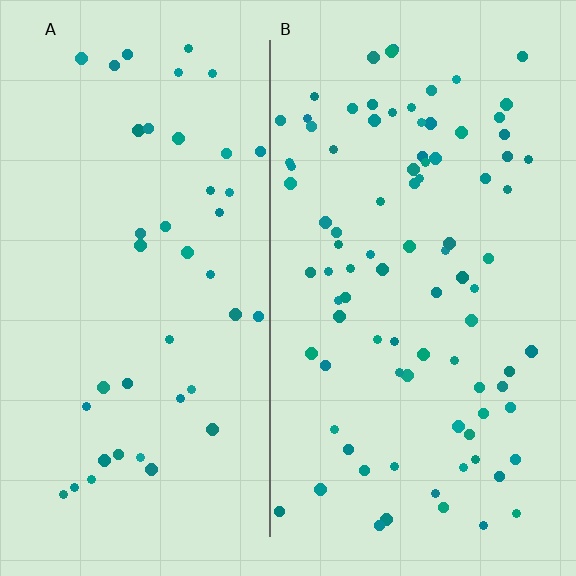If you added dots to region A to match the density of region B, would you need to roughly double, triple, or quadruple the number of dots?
Approximately double.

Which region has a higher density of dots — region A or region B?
B (the right).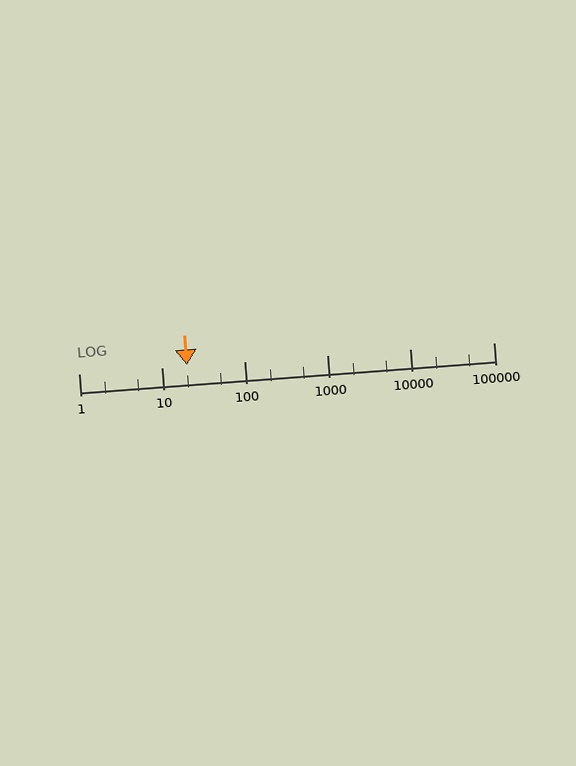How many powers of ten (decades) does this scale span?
The scale spans 5 decades, from 1 to 100000.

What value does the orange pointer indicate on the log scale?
The pointer indicates approximately 20.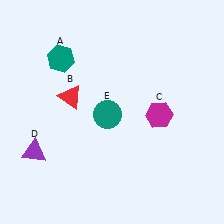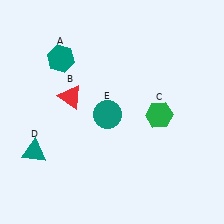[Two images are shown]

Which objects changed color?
C changed from magenta to green. D changed from purple to teal.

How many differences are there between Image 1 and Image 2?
There are 2 differences between the two images.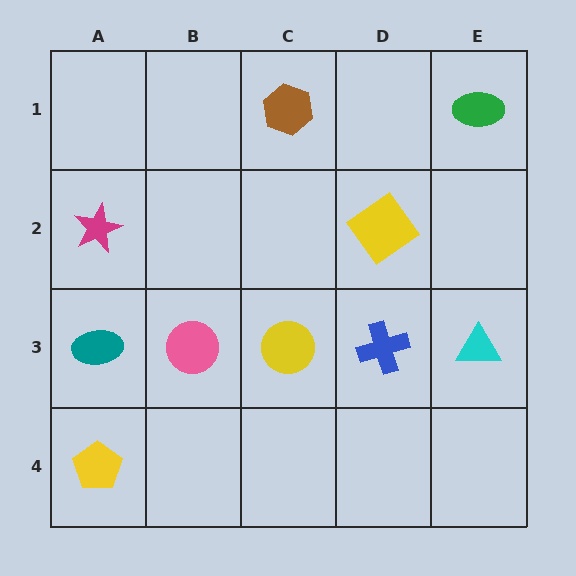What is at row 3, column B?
A pink circle.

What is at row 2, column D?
A yellow diamond.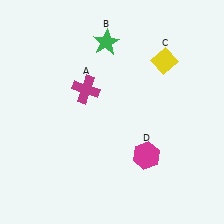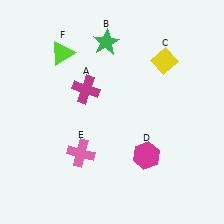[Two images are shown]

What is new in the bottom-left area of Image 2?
A pink cross (E) was added in the bottom-left area of Image 2.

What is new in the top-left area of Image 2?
A lime triangle (F) was added in the top-left area of Image 2.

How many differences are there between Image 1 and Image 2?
There are 2 differences between the two images.